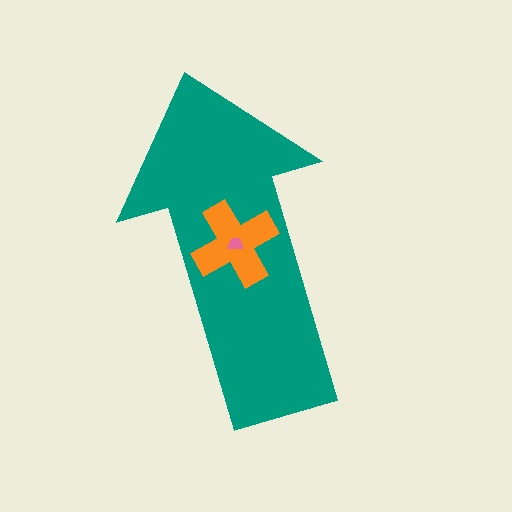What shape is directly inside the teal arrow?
The orange cross.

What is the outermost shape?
The teal arrow.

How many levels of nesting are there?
3.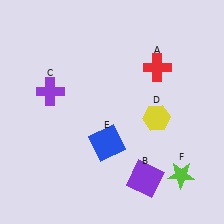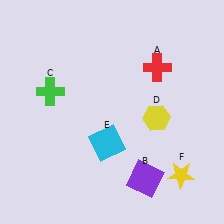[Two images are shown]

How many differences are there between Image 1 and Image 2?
There are 3 differences between the two images.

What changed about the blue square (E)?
In Image 1, E is blue. In Image 2, it changed to cyan.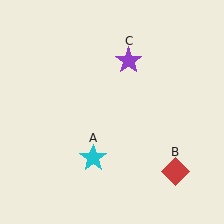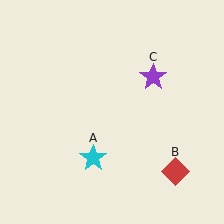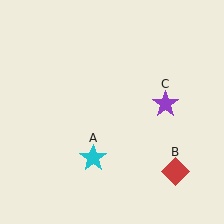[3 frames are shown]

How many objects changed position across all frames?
1 object changed position: purple star (object C).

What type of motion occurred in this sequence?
The purple star (object C) rotated clockwise around the center of the scene.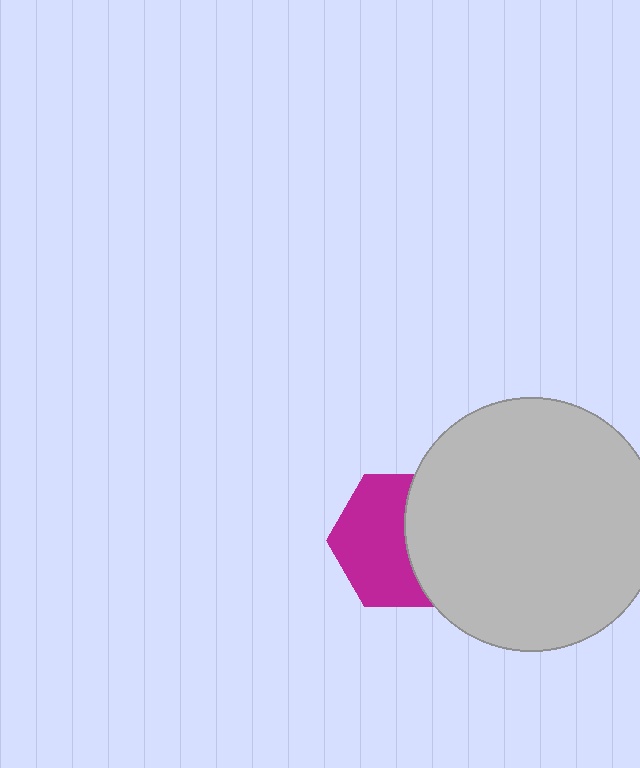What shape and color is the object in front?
The object in front is a light gray circle.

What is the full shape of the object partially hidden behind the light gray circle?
The partially hidden object is a magenta hexagon.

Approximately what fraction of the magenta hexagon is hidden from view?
Roughly 43% of the magenta hexagon is hidden behind the light gray circle.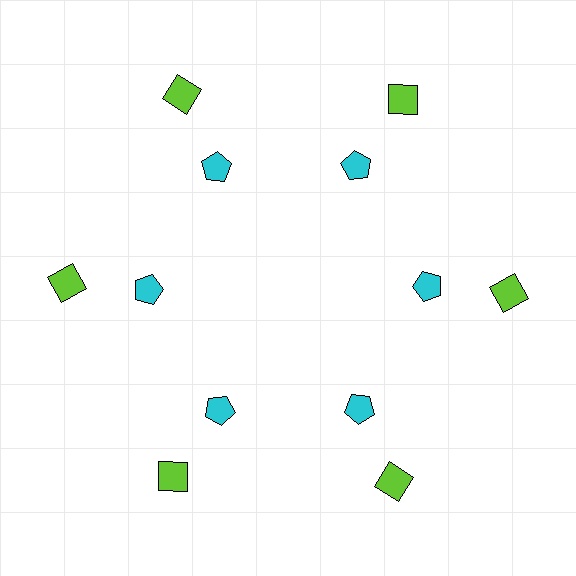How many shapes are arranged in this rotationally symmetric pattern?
There are 12 shapes, arranged in 6 groups of 2.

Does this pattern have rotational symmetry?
Yes, this pattern has 6-fold rotational symmetry. It looks the same after rotating 60 degrees around the center.